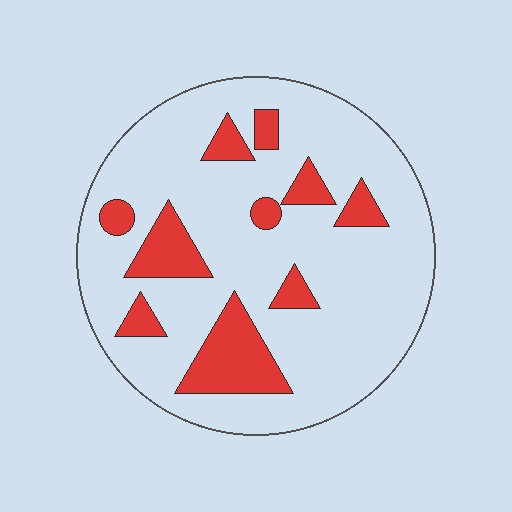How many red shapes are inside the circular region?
10.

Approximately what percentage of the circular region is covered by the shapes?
Approximately 20%.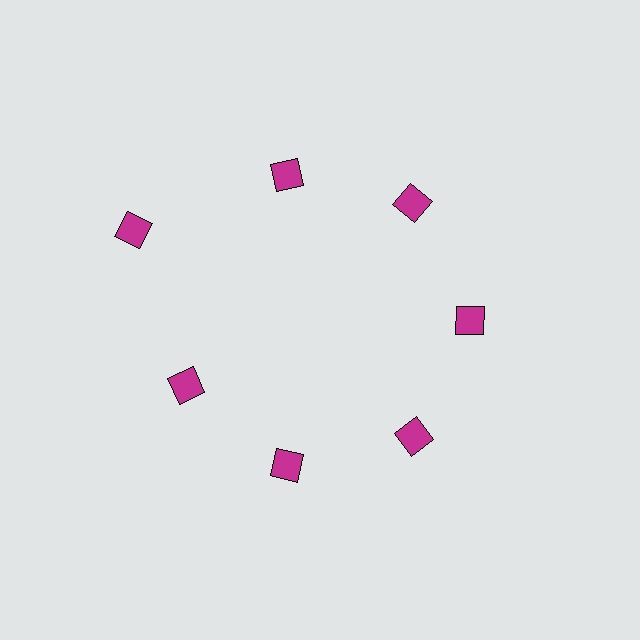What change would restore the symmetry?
The symmetry would be restored by moving it inward, back onto the ring so that all 7 diamonds sit at equal angles and equal distance from the center.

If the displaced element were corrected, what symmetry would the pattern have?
It would have 7-fold rotational symmetry — the pattern would map onto itself every 51 degrees.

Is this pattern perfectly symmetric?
No. The 7 magenta diamonds are arranged in a ring, but one element near the 10 o'clock position is pushed outward from the center, breaking the 7-fold rotational symmetry.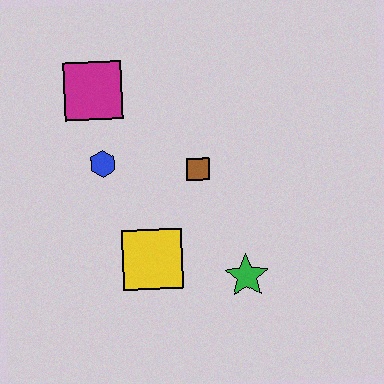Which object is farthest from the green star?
The magenta square is farthest from the green star.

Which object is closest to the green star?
The yellow square is closest to the green star.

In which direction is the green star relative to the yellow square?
The green star is to the right of the yellow square.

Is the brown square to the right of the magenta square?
Yes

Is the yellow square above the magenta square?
No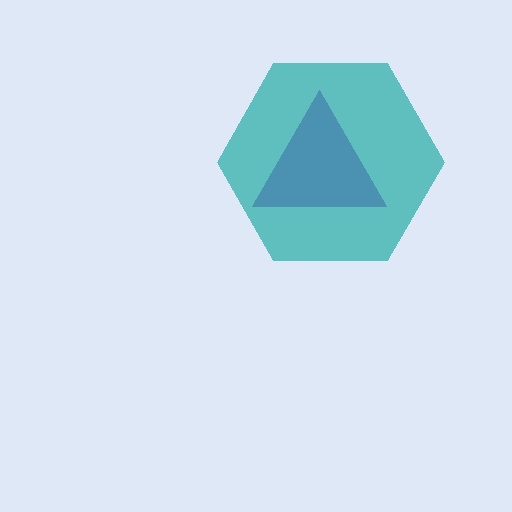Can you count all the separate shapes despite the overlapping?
Yes, there are 2 separate shapes.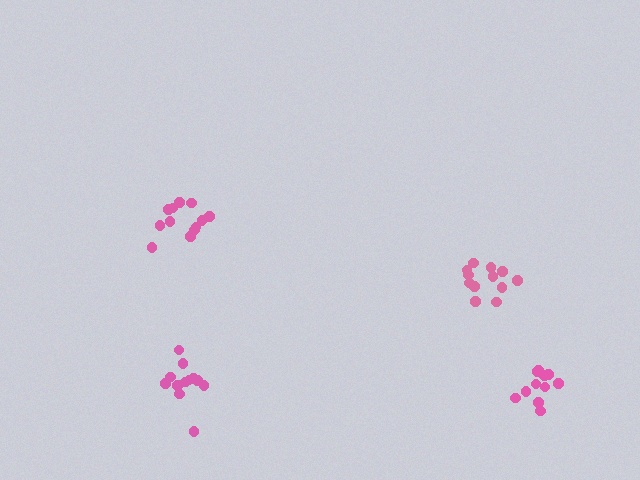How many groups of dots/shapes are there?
There are 4 groups.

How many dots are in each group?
Group 1: 12 dots, Group 2: 12 dots, Group 3: 13 dots, Group 4: 11 dots (48 total).